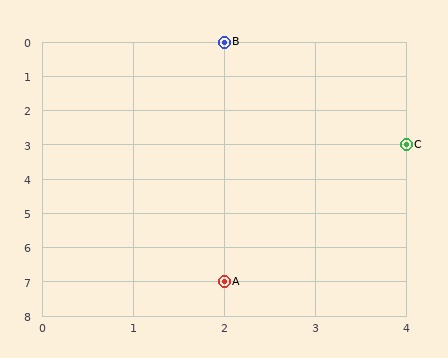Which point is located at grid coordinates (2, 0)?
Point B is at (2, 0).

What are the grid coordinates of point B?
Point B is at grid coordinates (2, 0).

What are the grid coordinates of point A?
Point A is at grid coordinates (2, 7).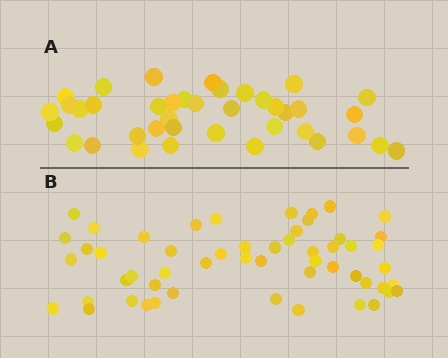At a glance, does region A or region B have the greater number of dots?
Region B (the bottom region) has more dots.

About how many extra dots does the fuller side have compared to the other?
Region B has approximately 15 more dots than region A.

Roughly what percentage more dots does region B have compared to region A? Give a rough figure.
About 40% more.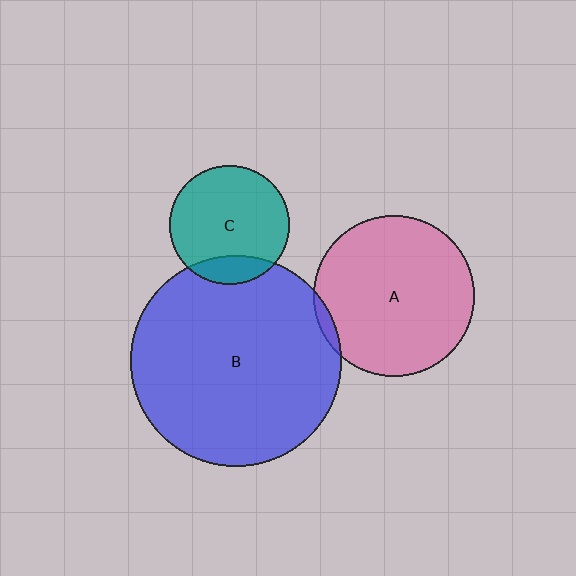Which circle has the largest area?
Circle B (blue).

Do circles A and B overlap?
Yes.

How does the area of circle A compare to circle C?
Approximately 1.8 times.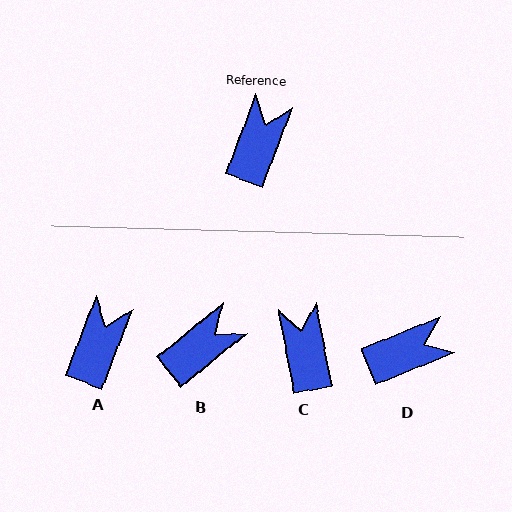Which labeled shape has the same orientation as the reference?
A.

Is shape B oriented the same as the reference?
No, it is off by about 30 degrees.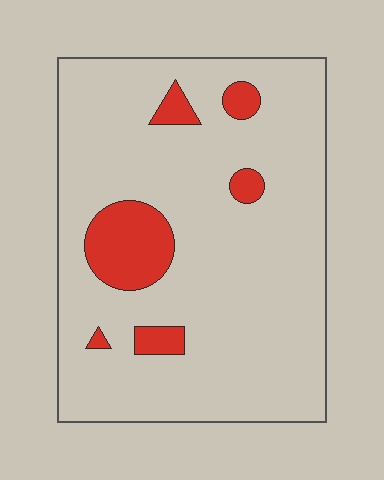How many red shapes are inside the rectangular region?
6.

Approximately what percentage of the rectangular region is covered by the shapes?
Approximately 10%.